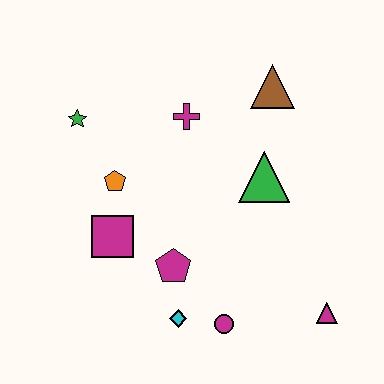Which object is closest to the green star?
The orange pentagon is closest to the green star.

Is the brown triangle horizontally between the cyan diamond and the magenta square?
No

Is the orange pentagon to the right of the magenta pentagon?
No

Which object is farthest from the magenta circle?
The green star is farthest from the magenta circle.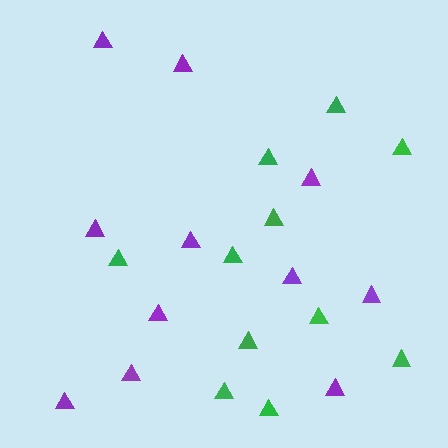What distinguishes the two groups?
There are 2 groups: one group of purple triangles (11) and one group of green triangles (11).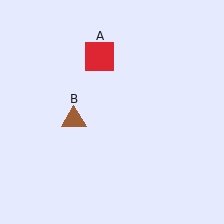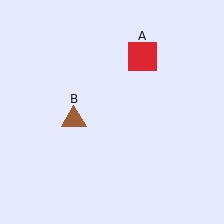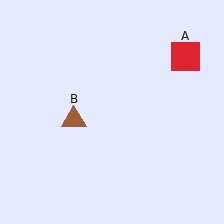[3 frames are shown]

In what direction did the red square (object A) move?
The red square (object A) moved right.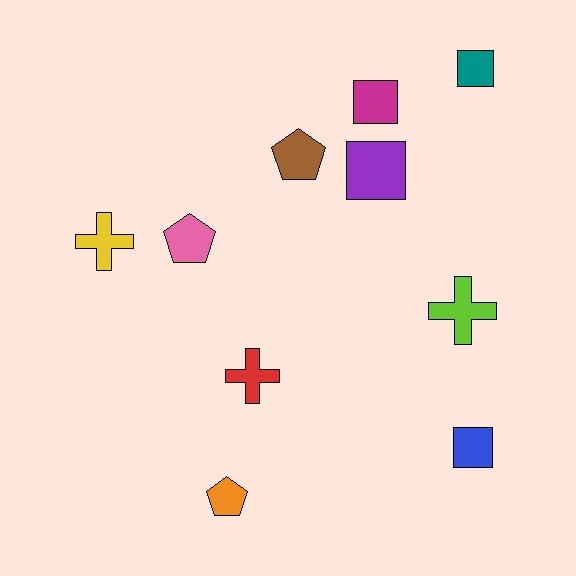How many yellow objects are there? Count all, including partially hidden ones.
There is 1 yellow object.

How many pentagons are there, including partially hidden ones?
There are 3 pentagons.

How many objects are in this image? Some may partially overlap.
There are 10 objects.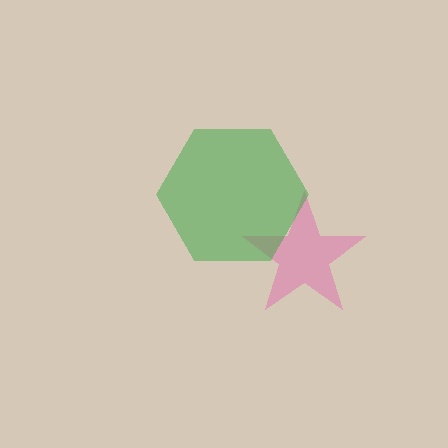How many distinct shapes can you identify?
There are 2 distinct shapes: a pink star, a green hexagon.